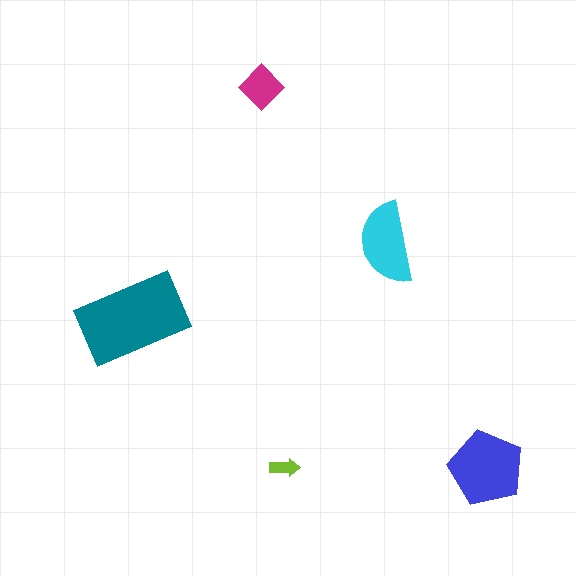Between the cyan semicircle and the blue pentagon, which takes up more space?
The blue pentagon.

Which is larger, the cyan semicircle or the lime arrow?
The cyan semicircle.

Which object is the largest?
The teal rectangle.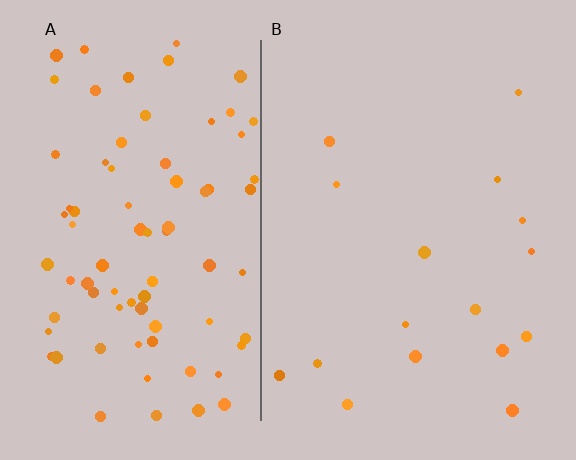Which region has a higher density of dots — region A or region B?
A (the left).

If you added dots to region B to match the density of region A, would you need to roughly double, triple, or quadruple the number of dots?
Approximately quadruple.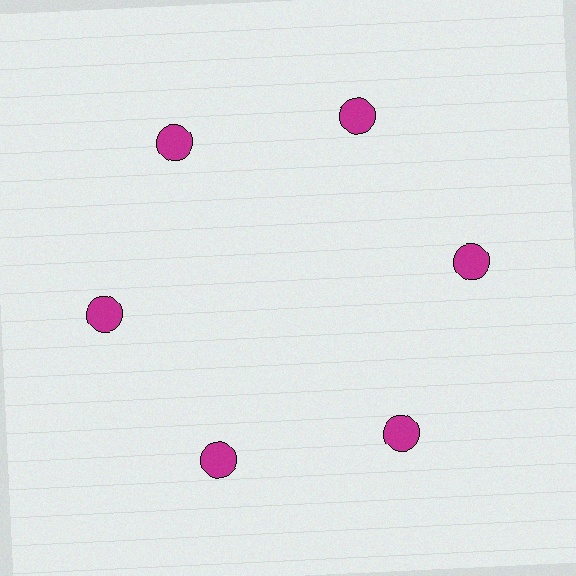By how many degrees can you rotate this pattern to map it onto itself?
The pattern maps onto itself every 60 degrees of rotation.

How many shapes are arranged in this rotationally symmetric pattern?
There are 6 shapes, arranged in 6 groups of 1.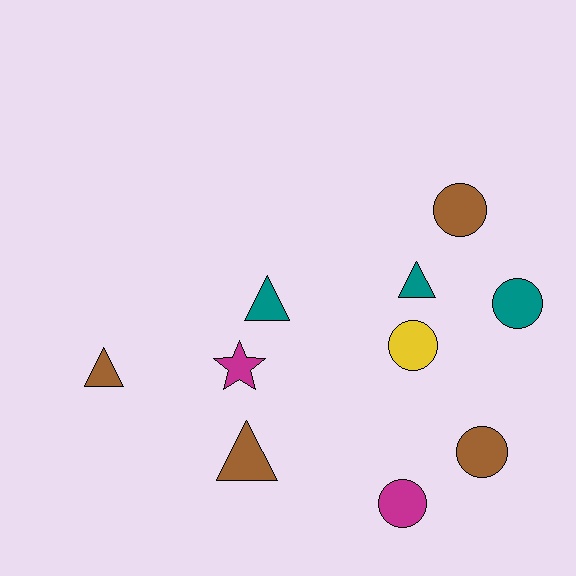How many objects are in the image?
There are 10 objects.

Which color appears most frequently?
Brown, with 4 objects.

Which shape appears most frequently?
Circle, with 5 objects.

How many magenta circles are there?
There is 1 magenta circle.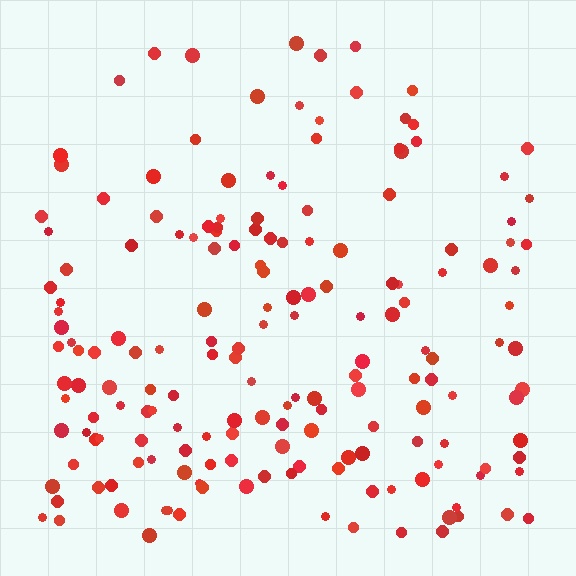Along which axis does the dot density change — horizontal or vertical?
Vertical.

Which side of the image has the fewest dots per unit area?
The top.